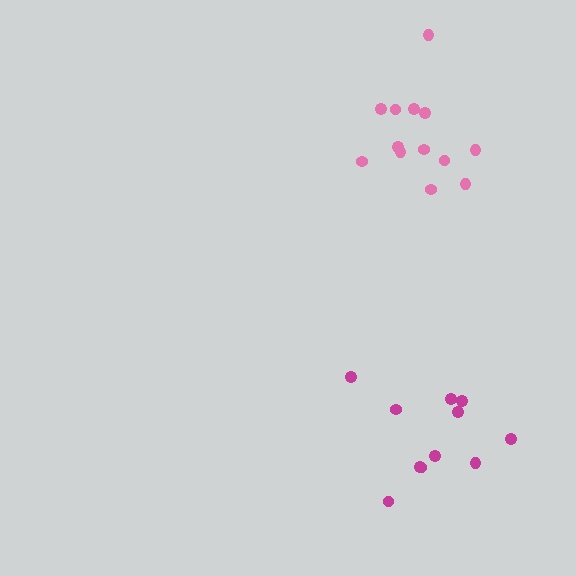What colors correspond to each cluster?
The clusters are colored: pink, magenta.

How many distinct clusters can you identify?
There are 2 distinct clusters.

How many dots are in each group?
Group 1: 13 dots, Group 2: 11 dots (24 total).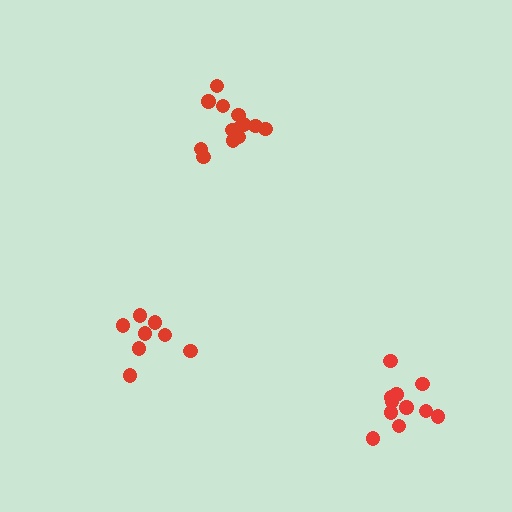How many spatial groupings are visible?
There are 3 spatial groupings.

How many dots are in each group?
Group 1: 13 dots, Group 2: 8 dots, Group 3: 11 dots (32 total).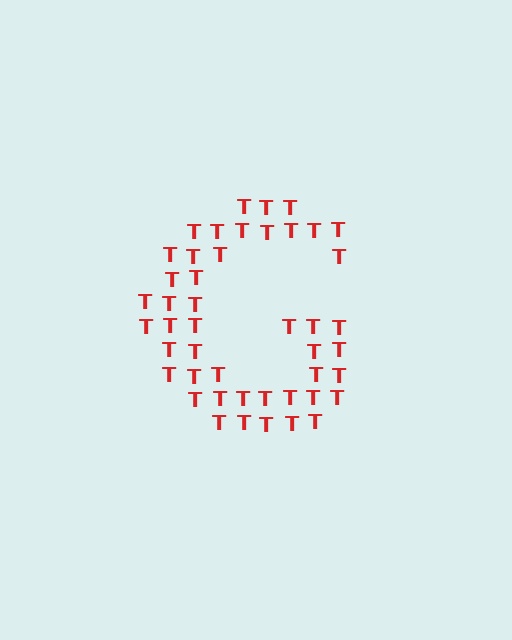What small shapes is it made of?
It is made of small letter T's.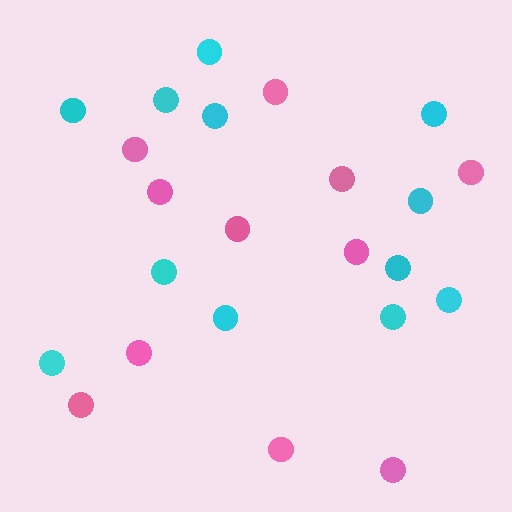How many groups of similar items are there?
There are 2 groups: one group of pink circles (11) and one group of cyan circles (12).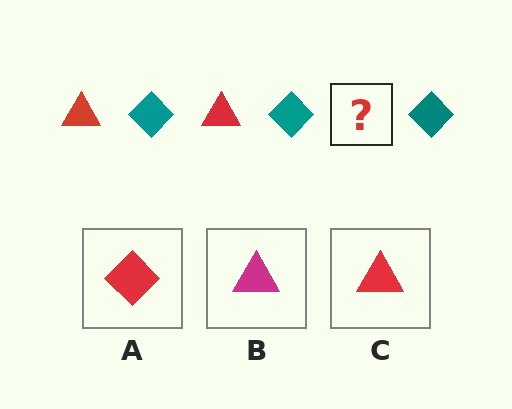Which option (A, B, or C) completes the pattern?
C.